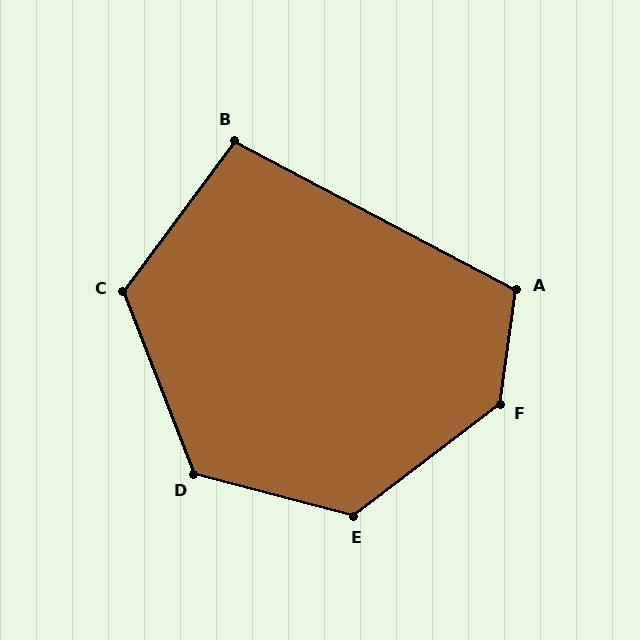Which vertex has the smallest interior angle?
B, at approximately 98 degrees.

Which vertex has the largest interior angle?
F, at approximately 135 degrees.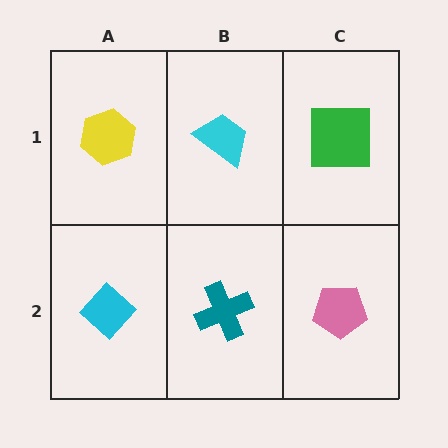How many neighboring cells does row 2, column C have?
2.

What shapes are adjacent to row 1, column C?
A pink pentagon (row 2, column C), a cyan trapezoid (row 1, column B).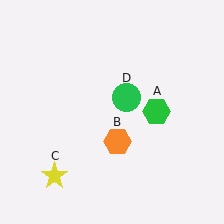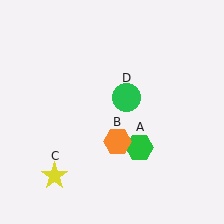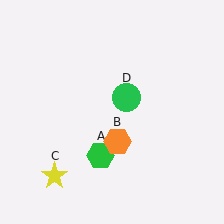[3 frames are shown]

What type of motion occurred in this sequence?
The green hexagon (object A) rotated clockwise around the center of the scene.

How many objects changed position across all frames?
1 object changed position: green hexagon (object A).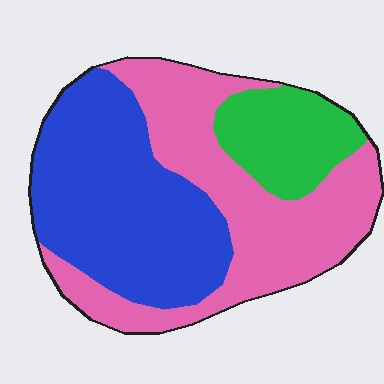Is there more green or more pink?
Pink.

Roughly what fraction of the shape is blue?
Blue covers roughly 40% of the shape.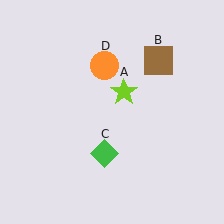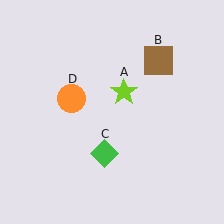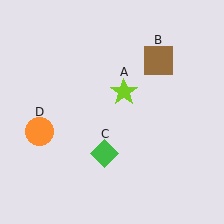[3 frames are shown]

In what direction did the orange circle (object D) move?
The orange circle (object D) moved down and to the left.